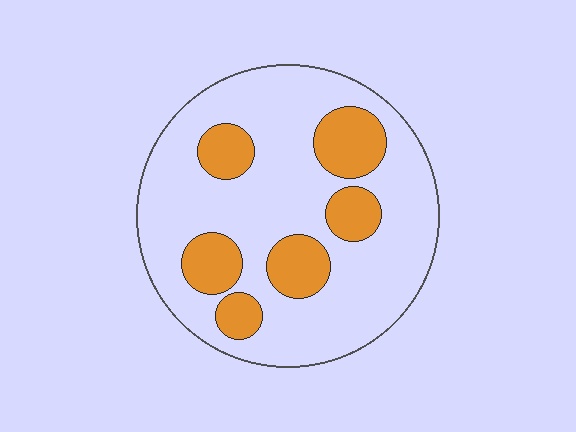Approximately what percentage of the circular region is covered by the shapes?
Approximately 25%.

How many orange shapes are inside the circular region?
6.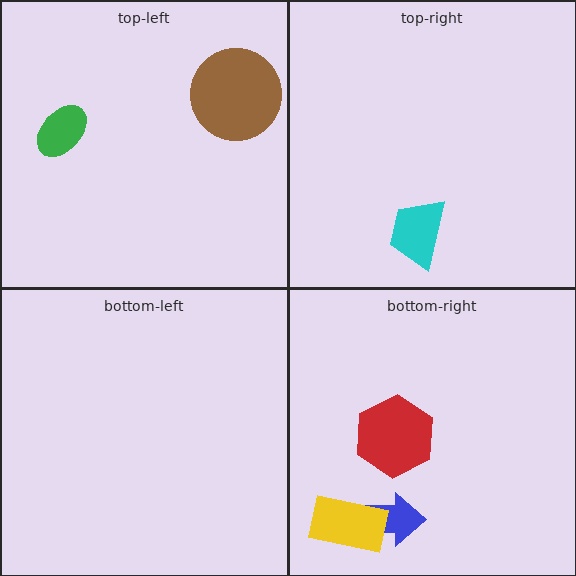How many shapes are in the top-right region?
1.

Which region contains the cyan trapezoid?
The top-right region.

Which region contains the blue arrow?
The bottom-right region.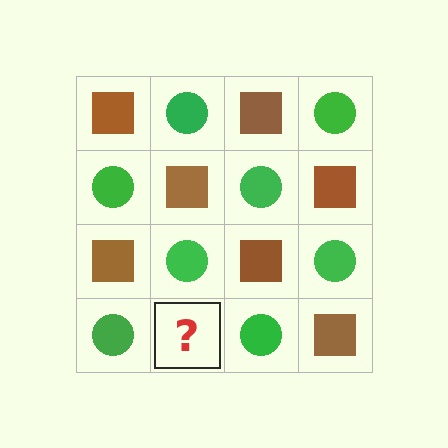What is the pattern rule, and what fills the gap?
The rule is that it alternates brown square and green circle in a checkerboard pattern. The gap should be filled with a brown square.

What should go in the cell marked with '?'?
The missing cell should contain a brown square.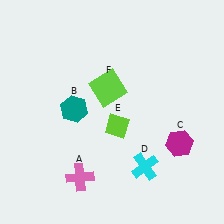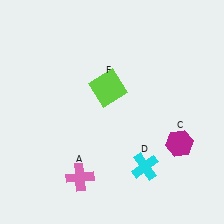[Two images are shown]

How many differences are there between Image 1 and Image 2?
There are 2 differences between the two images.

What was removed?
The lime diamond (E), the teal hexagon (B) were removed in Image 2.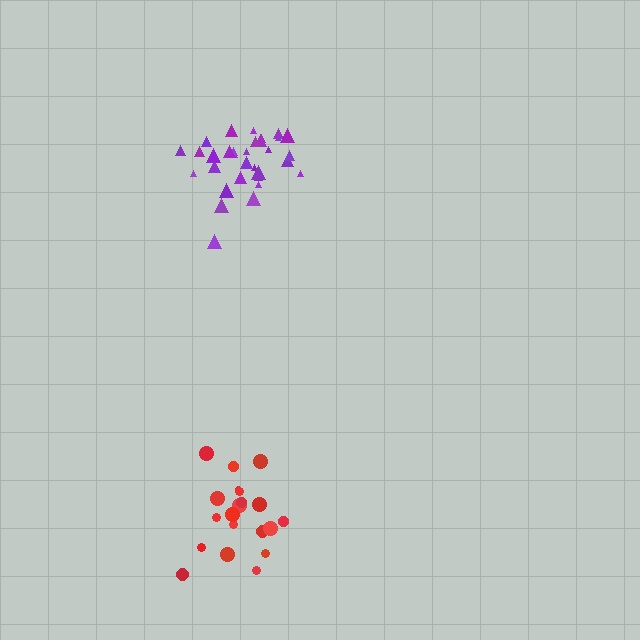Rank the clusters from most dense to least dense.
purple, red.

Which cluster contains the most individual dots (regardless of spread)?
Purple (32).